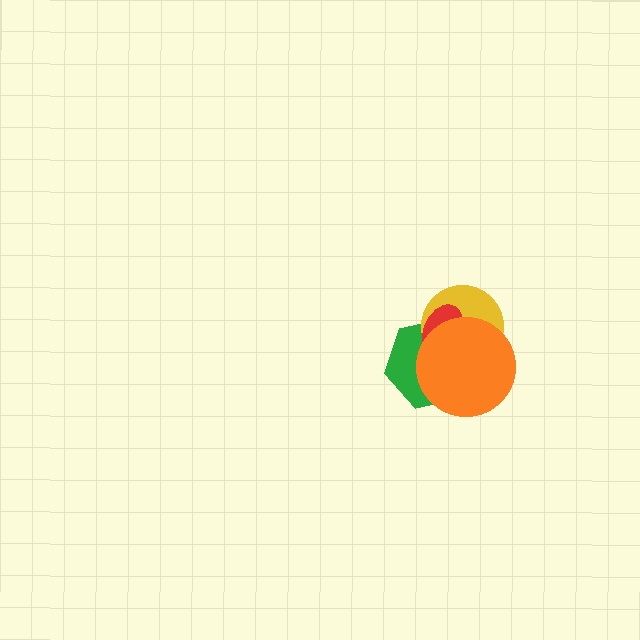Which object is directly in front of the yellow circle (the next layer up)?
The red ellipse is directly in front of the yellow circle.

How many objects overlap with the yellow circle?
3 objects overlap with the yellow circle.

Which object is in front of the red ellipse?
The orange circle is in front of the red ellipse.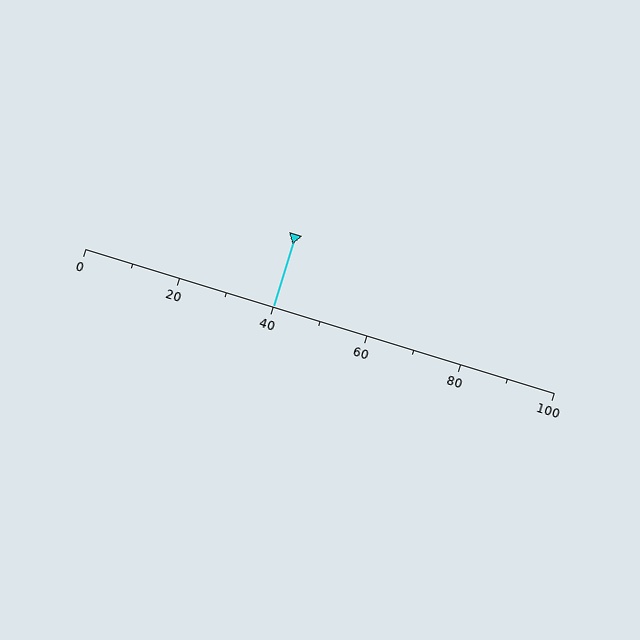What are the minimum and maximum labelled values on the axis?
The axis runs from 0 to 100.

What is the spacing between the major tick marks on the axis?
The major ticks are spaced 20 apart.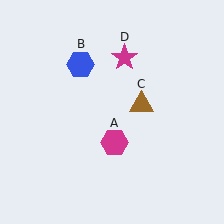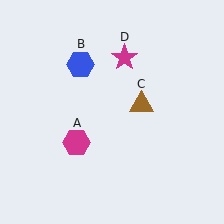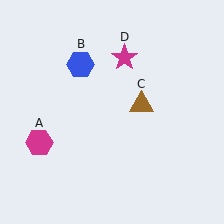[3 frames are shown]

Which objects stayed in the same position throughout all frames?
Blue hexagon (object B) and brown triangle (object C) and magenta star (object D) remained stationary.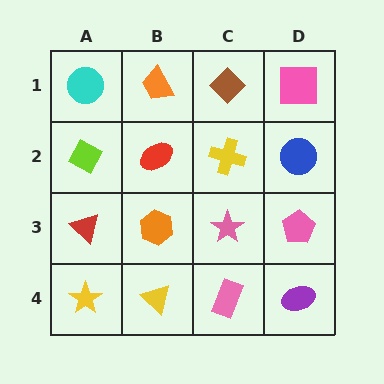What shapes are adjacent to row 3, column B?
A red ellipse (row 2, column B), a yellow triangle (row 4, column B), a red triangle (row 3, column A), a pink star (row 3, column C).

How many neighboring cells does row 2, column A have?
3.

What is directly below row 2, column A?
A red triangle.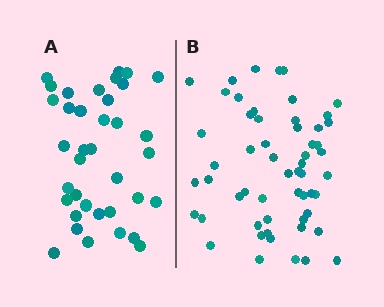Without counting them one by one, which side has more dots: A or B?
Region B (the right region) has more dots.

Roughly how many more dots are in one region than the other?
Region B has approximately 20 more dots than region A.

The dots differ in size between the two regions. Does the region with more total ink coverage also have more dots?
No. Region A has more total ink coverage because its dots are larger, but region B actually contains more individual dots. Total area can be misleading — the number of items is what matters here.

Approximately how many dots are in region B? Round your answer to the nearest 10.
About 60 dots. (The exact count is 56, which rounds to 60.)